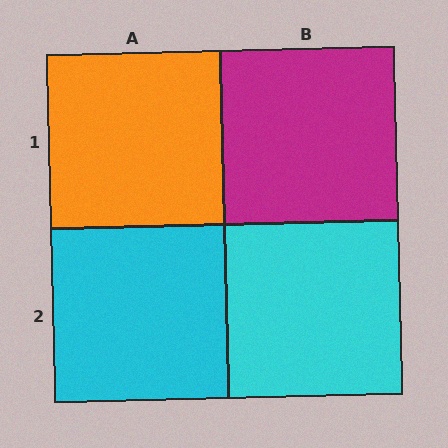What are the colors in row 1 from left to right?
Orange, magenta.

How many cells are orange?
1 cell is orange.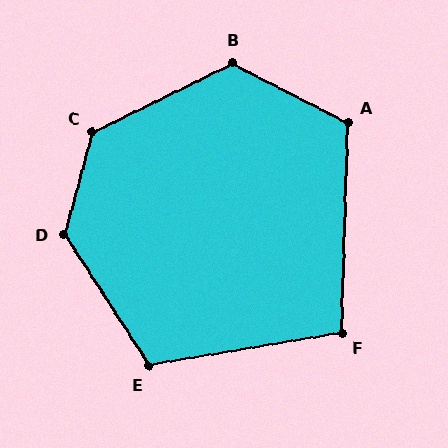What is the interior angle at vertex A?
Approximately 115 degrees (obtuse).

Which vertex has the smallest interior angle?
F, at approximately 102 degrees.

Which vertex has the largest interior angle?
C, at approximately 132 degrees.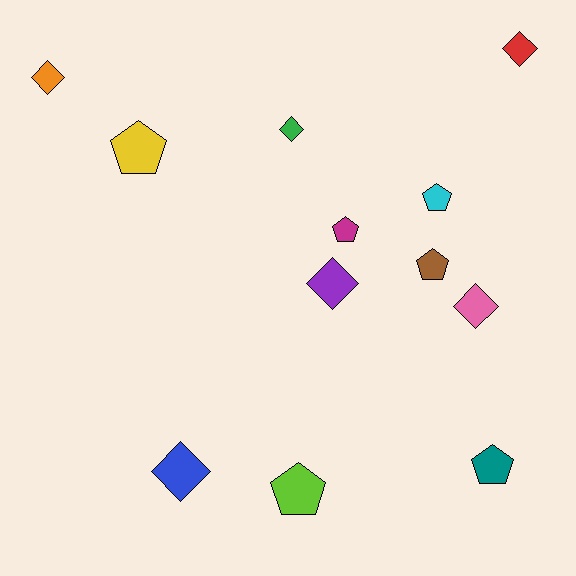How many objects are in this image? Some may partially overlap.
There are 12 objects.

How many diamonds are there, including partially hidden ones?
There are 6 diamonds.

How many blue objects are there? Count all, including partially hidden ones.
There is 1 blue object.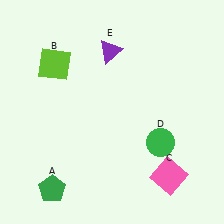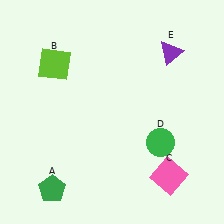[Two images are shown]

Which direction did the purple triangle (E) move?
The purple triangle (E) moved right.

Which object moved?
The purple triangle (E) moved right.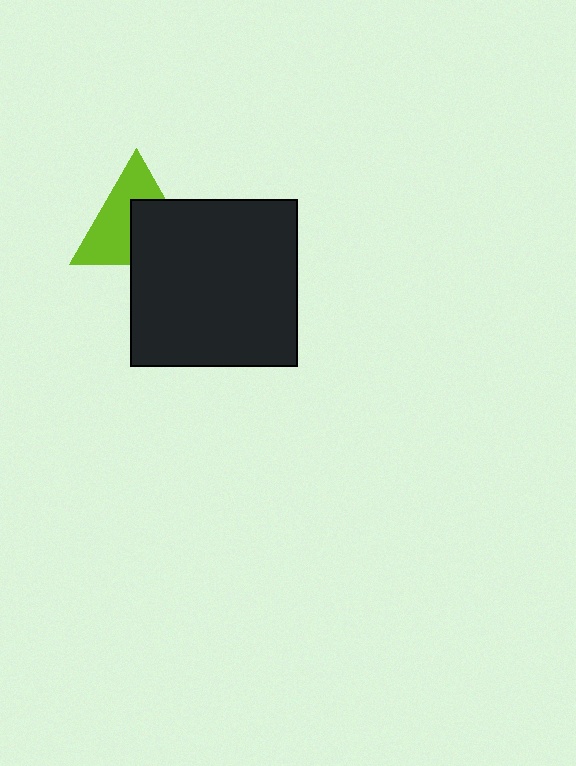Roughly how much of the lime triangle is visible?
About half of it is visible (roughly 54%).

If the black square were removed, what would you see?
You would see the complete lime triangle.